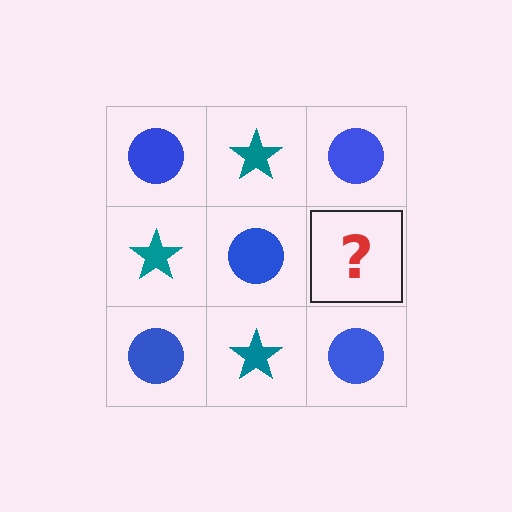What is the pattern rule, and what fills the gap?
The rule is that it alternates blue circle and teal star in a checkerboard pattern. The gap should be filled with a teal star.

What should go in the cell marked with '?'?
The missing cell should contain a teal star.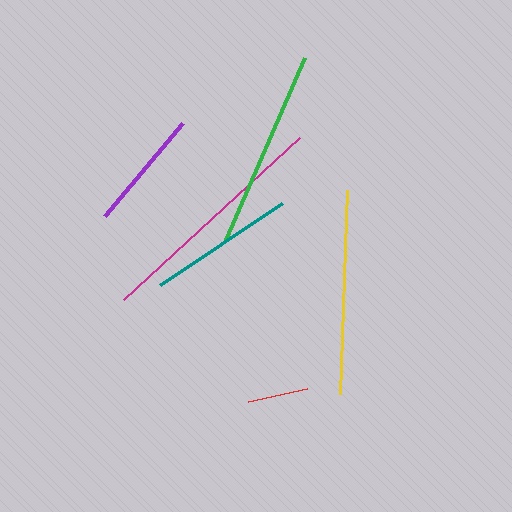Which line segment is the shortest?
The red line is the shortest at approximately 60 pixels.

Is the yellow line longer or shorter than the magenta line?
The magenta line is longer than the yellow line.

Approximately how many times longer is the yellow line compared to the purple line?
The yellow line is approximately 1.7 times the length of the purple line.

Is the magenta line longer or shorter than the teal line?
The magenta line is longer than the teal line.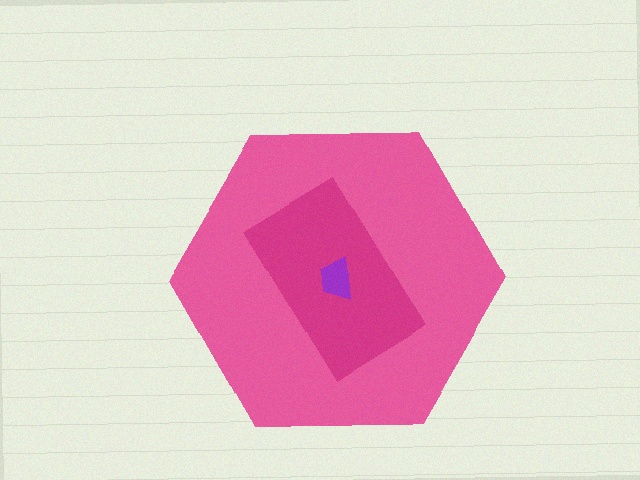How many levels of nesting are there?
3.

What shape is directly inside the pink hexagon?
The magenta rectangle.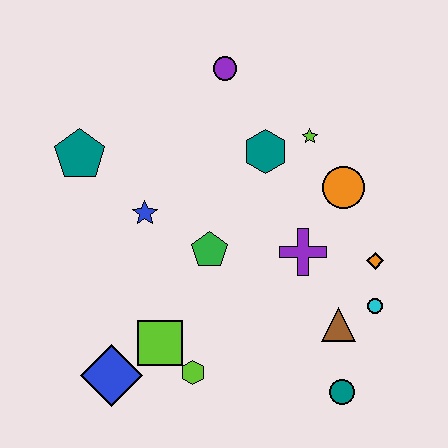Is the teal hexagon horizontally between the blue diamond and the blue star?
No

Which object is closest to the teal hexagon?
The lime star is closest to the teal hexagon.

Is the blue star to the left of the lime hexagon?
Yes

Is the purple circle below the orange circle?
No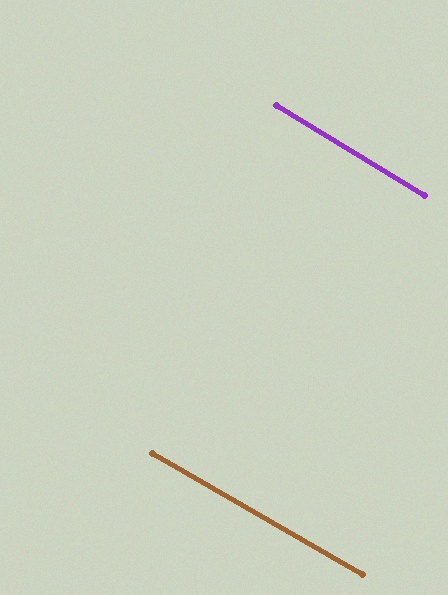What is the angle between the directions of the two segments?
Approximately 1 degree.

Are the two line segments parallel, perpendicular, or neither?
Parallel — their directions differ by only 1.3°.